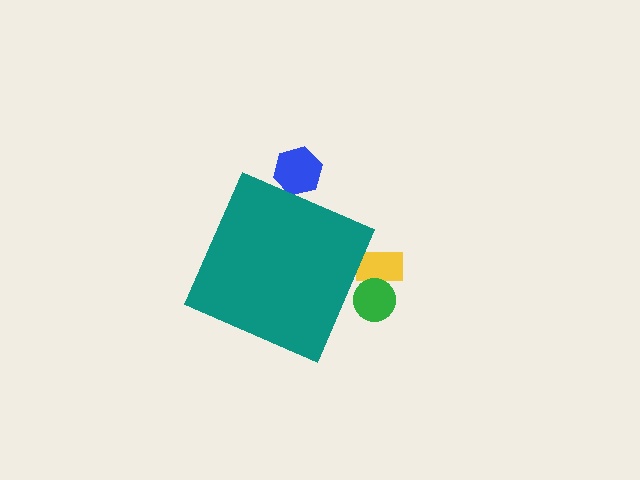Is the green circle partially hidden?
Yes, the green circle is partially hidden behind the teal diamond.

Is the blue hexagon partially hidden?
Yes, the blue hexagon is partially hidden behind the teal diamond.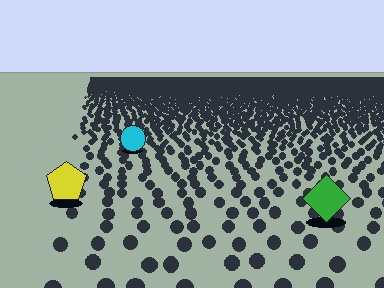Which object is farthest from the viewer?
The cyan circle is farthest from the viewer. It appears smaller and the ground texture around it is denser.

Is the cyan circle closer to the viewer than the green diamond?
No. The green diamond is closer — you can tell from the texture gradient: the ground texture is coarser near it.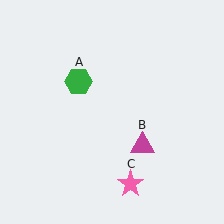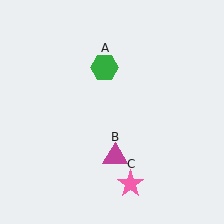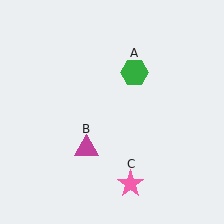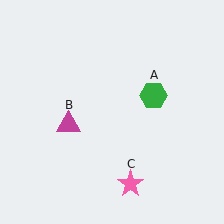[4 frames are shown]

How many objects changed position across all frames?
2 objects changed position: green hexagon (object A), magenta triangle (object B).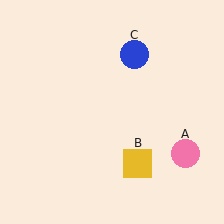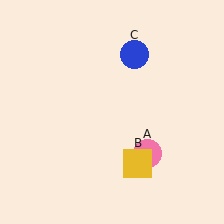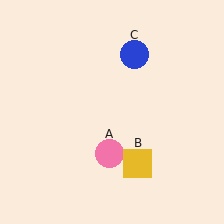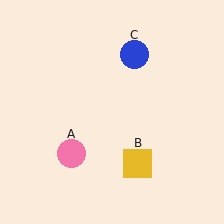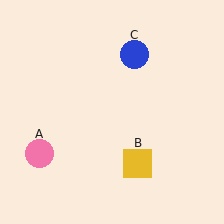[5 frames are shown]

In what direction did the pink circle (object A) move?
The pink circle (object A) moved left.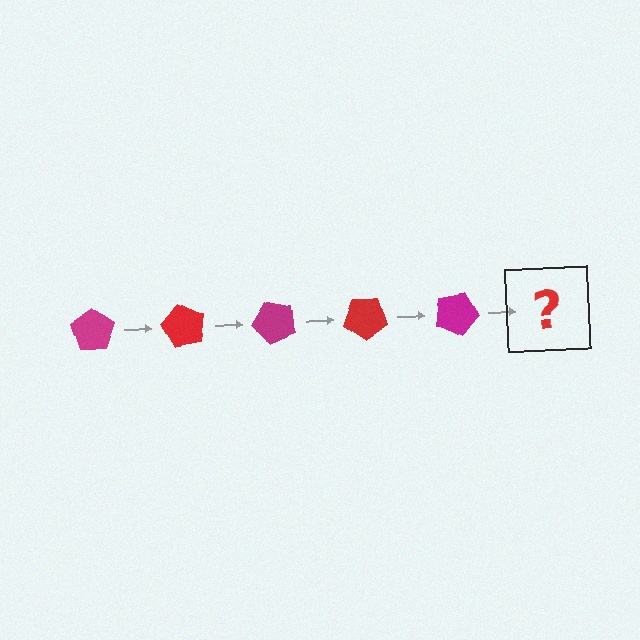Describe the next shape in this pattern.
It should be a red pentagon, rotated 300 degrees from the start.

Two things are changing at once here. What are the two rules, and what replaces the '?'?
The two rules are that it rotates 60 degrees each step and the color cycles through magenta and red. The '?' should be a red pentagon, rotated 300 degrees from the start.